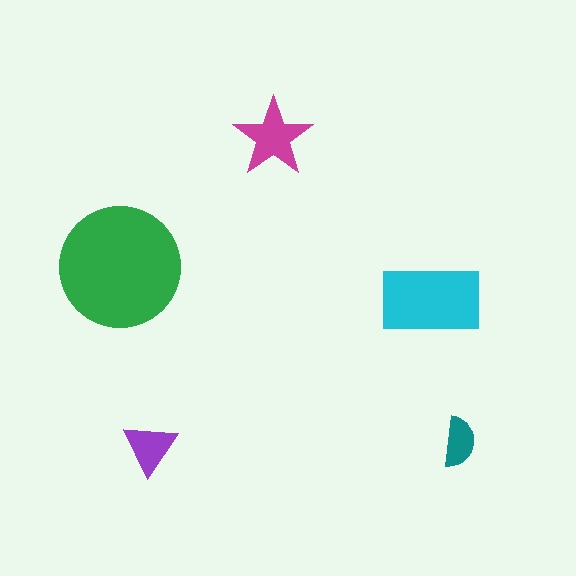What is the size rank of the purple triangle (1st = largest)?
4th.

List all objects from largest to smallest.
The green circle, the cyan rectangle, the magenta star, the purple triangle, the teal semicircle.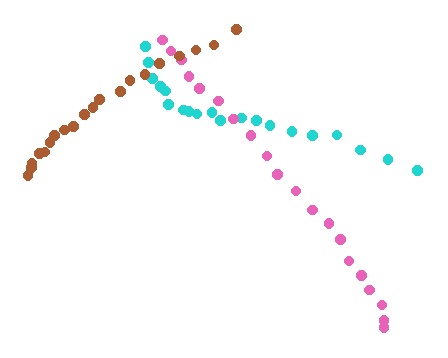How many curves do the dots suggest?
There are 3 distinct paths.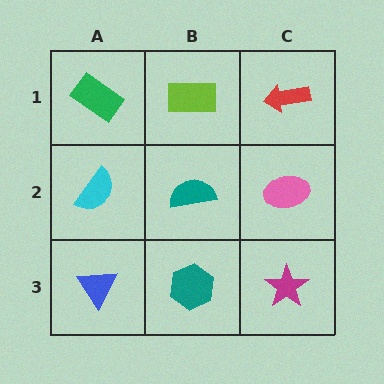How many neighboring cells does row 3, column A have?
2.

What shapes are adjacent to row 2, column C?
A red arrow (row 1, column C), a magenta star (row 3, column C), a teal semicircle (row 2, column B).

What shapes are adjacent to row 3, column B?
A teal semicircle (row 2, column B), a blue triangle (row 3, column A), a magenta star (row 3, column C).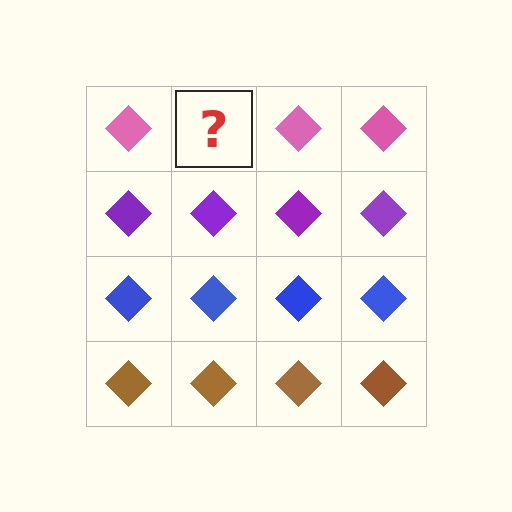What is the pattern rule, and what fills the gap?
The rule is that each row has a consistent color. The gap should be filled with a pink diamond.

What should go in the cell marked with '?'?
The missing cell should contain a pink diamond.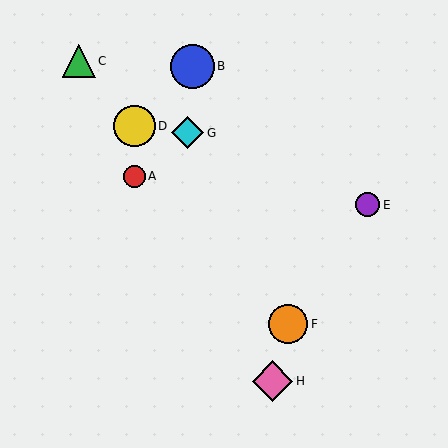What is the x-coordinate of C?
Object C is at x≈79.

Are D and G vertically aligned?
No, D is at x≈134 and G is at x≈188.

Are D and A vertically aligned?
Yes, both are at x≈134.